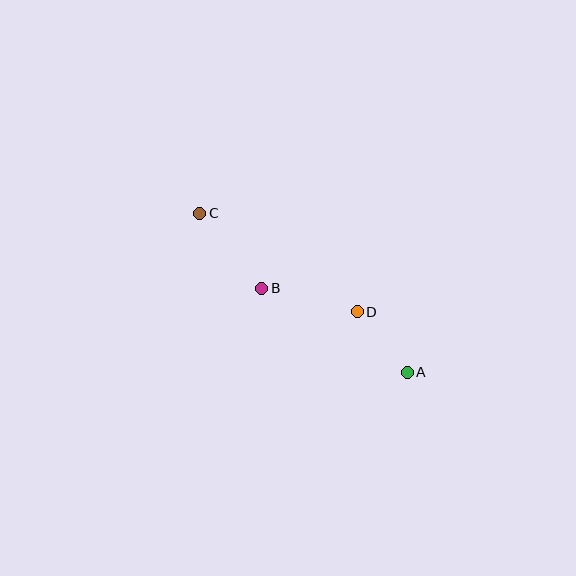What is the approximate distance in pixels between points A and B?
The distance between A and B is approximately 168 pixels.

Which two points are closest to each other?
Points A and D are closest to each other.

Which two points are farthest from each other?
Points A and C are farthest from each other.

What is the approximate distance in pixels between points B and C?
The distance between B and C is approximately 97 pixels.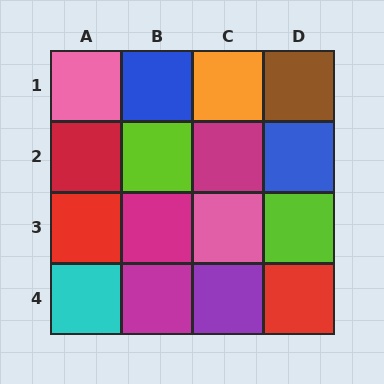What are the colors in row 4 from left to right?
Cyan, magenta, purple, red.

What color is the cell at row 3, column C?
Pink.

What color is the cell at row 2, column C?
Magenta.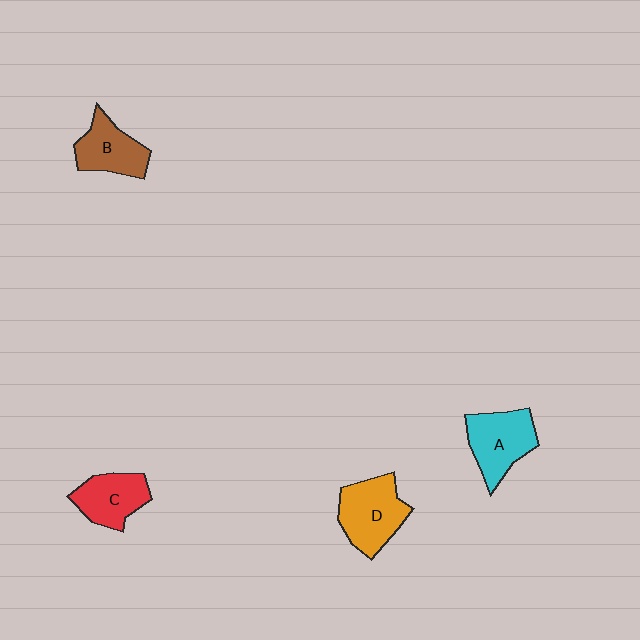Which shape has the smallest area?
Shape B (brown).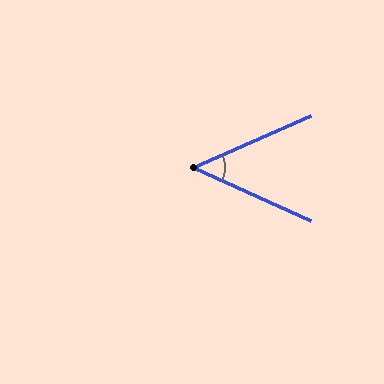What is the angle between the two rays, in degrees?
Approximately 48 degrees.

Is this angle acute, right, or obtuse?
It is acute.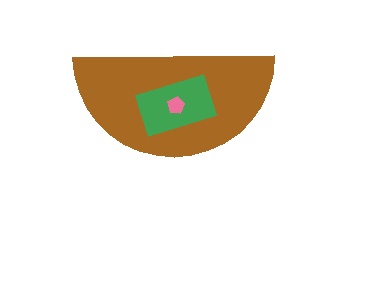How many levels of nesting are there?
3.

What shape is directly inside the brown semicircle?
The green rectangle.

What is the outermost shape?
The brown semicircle.